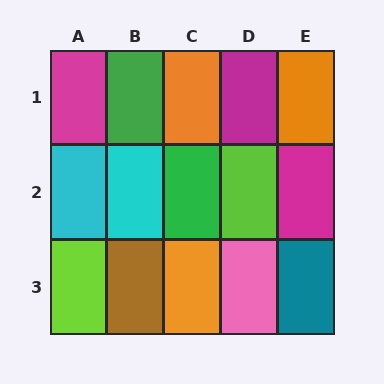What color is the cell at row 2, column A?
Cyan.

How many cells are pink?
1 cell is pink.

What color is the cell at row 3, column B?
Brown.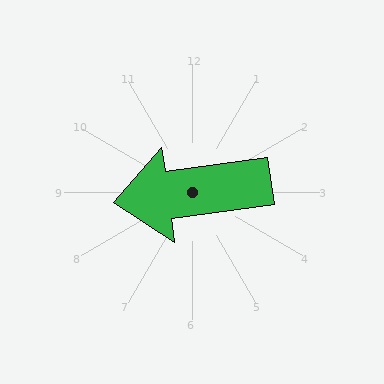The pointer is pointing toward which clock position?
Roughly 9 o'clock.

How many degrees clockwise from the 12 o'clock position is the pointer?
Approximately 262 degrees.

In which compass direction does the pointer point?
West.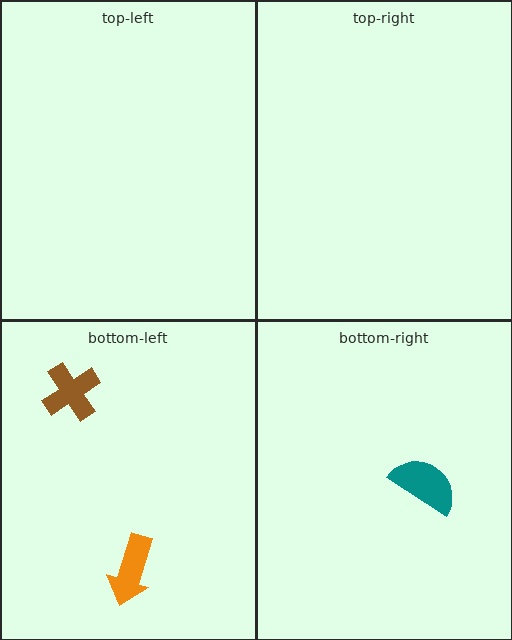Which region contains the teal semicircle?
The bottom-right region.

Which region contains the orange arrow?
The bottom-left region.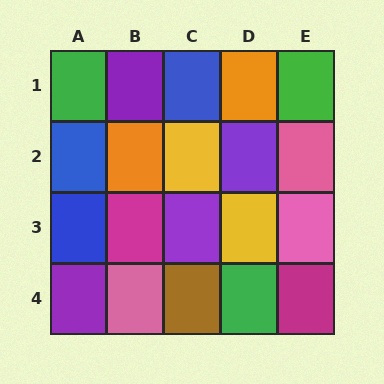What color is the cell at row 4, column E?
Magenta.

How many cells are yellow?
2 cells are yellow.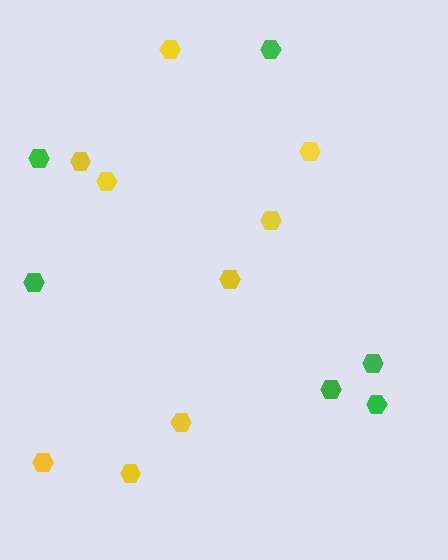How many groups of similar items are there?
There are 2 groups: one group of yellow hexagons (9) and one group of green hexagons (6).